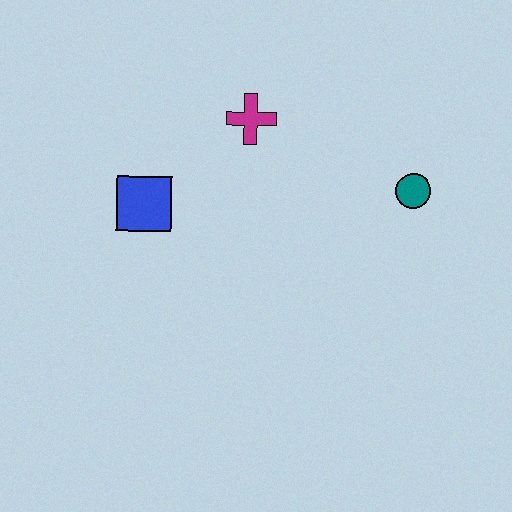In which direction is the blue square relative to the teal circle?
The blue square is to the left of the teal circle.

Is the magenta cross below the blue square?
No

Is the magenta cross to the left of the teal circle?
Yes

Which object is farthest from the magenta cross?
The teal circle is farthest from the magenta cross.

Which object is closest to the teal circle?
The magenta cross is closest to the teal circle.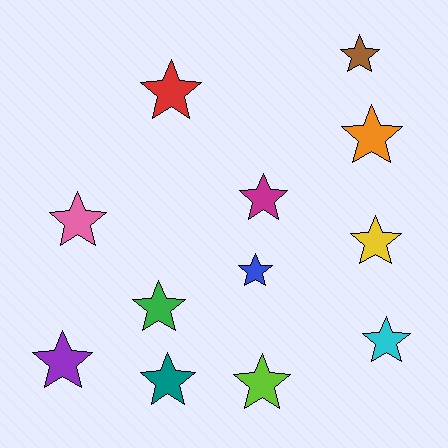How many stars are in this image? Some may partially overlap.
There are 12 stars.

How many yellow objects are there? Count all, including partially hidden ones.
There is 1 yellow object.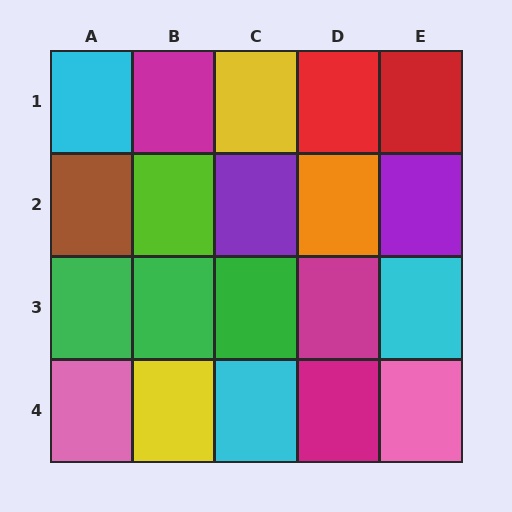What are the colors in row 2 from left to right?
Brown, lime, purple, orange, purple.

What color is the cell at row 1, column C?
Yellow.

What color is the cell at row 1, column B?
Magenta.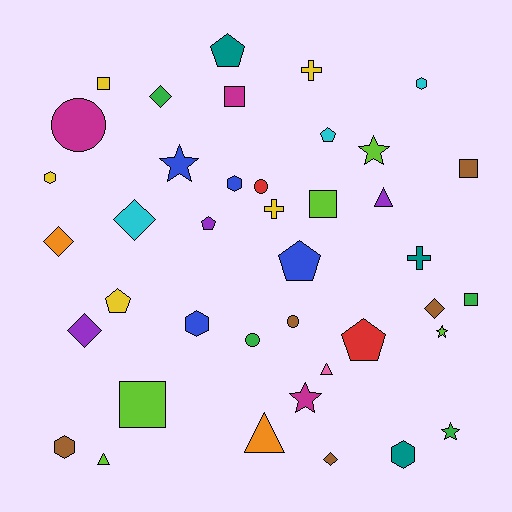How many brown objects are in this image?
There are 5 brown objects.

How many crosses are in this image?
There are 3 crosses.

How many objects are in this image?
There are 40 objects.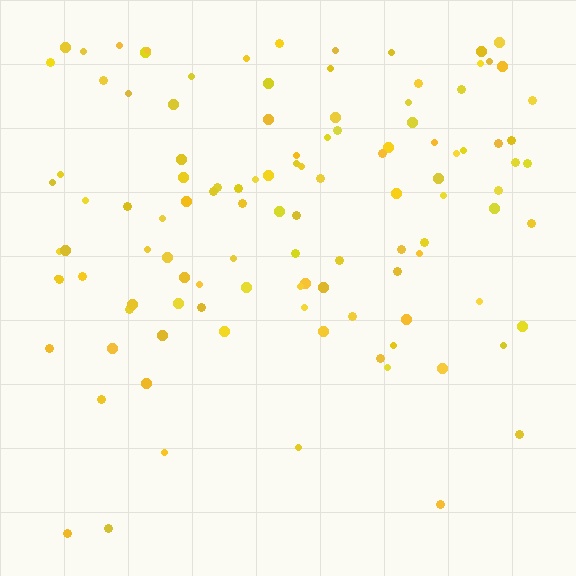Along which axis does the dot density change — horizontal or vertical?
Vertical.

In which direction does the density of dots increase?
From bottom to top, with the top side densest.